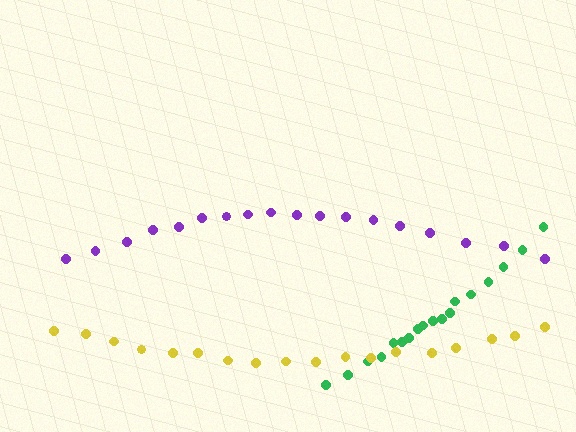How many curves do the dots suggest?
There are 3 distinct paths.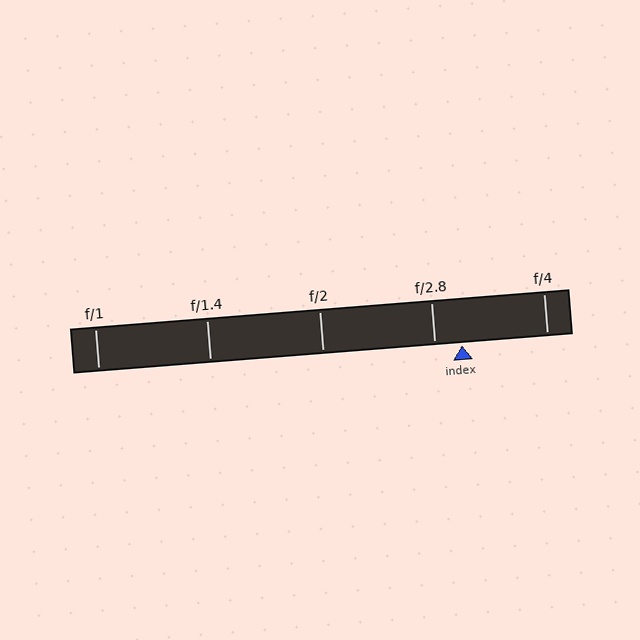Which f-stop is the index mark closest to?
The index mark is closest to f/2.8.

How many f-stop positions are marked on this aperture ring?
There are 5 f-stop positions marked.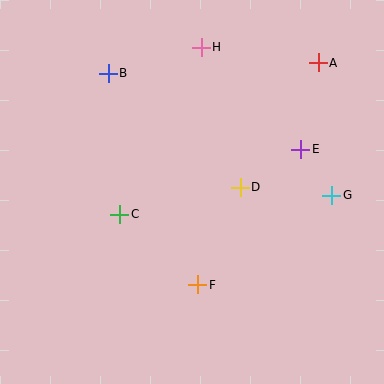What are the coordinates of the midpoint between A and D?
The midpoint between A and D is at (279, 125).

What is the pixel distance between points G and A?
The distance between G and A is 133 pixels.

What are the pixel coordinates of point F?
Point F is at (198, 285).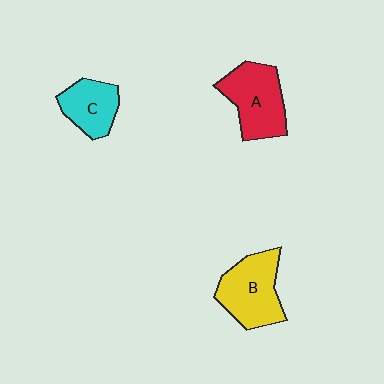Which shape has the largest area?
Shape B (yellow).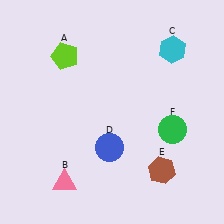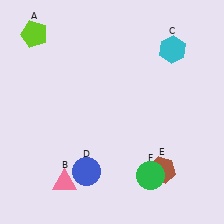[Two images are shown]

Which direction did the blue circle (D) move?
The blue circle (D) moved down.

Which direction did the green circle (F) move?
The green circle (F) moved down.